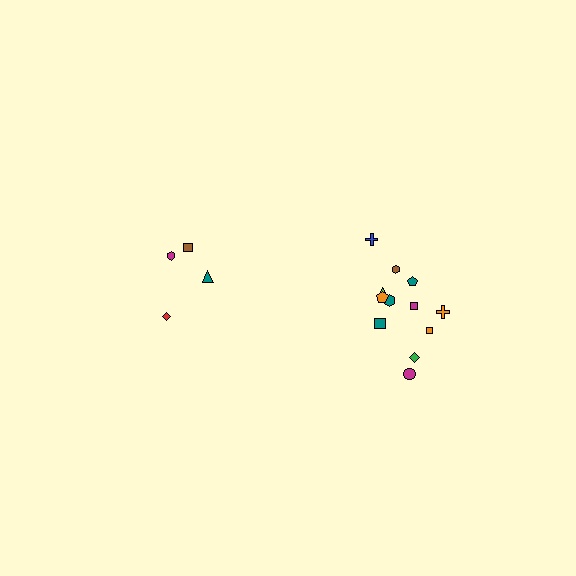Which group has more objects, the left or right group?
The right group.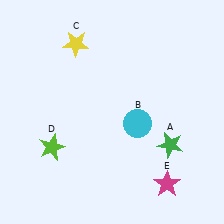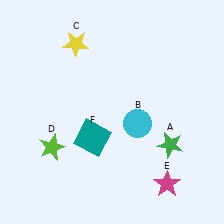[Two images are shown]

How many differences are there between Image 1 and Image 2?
There is 1 difference between the two images.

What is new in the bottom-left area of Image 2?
A teal square (F) was added in the bottom-left area of Image 2.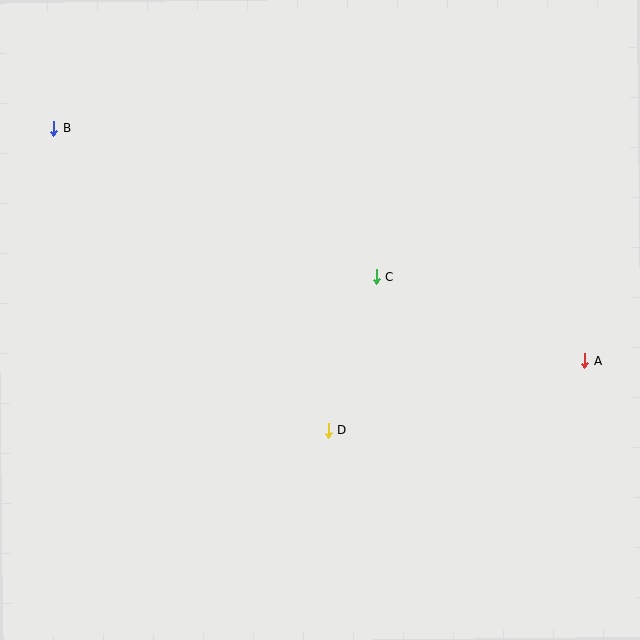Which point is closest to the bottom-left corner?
Point D is closest to the bottom-left corner.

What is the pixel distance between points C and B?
The distance between C and B is 354 pixels.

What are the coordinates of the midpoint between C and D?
The midpoint between C and D is at (352, 354).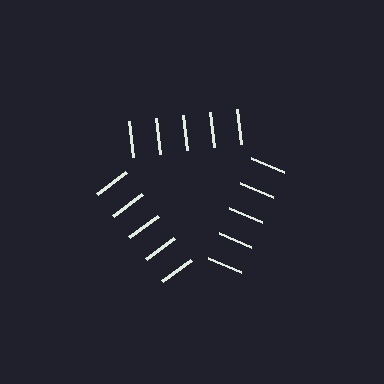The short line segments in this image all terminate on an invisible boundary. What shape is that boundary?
An illusory triangle — the line segments terminate on its edges but no continuous stroke is drawn.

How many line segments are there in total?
15 — 5 along each of the 3 edges.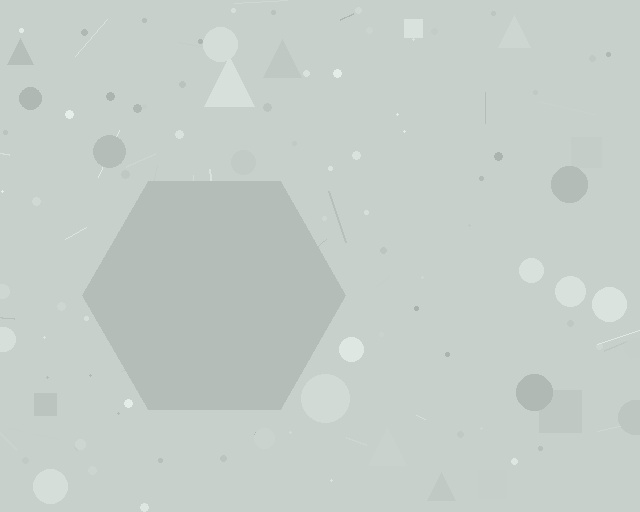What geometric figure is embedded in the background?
A hexagon is embedded in the background.